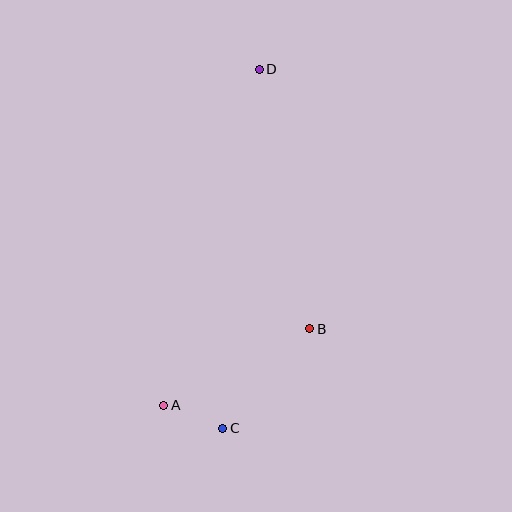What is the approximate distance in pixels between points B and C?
The distance between B and C is approximately 132 pixels.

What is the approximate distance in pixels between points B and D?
The distance between B and D is approximately 264 pixels.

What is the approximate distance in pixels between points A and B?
The distance between A and B is approximately 165 pixels.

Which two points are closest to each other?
Points A and C are closest to each other.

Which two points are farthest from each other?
Points C and D are farthest from each other.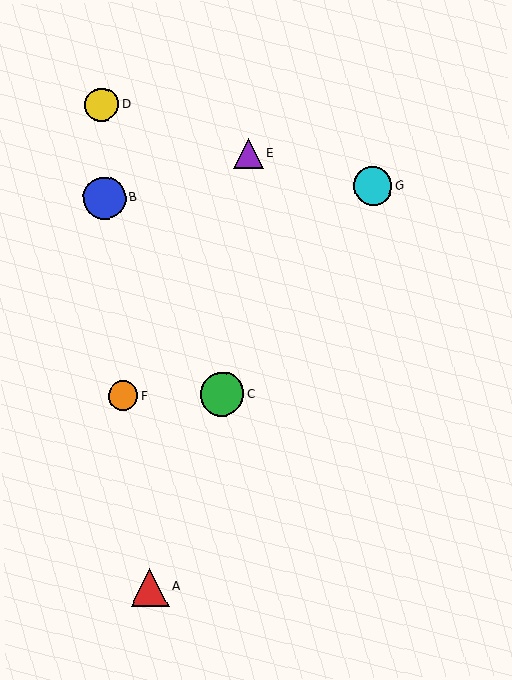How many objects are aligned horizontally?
2 objects (C, F) are aligned horizontally.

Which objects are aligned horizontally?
Objects C, F are aligned horizontally.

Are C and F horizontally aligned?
Yes, both are at y≈394.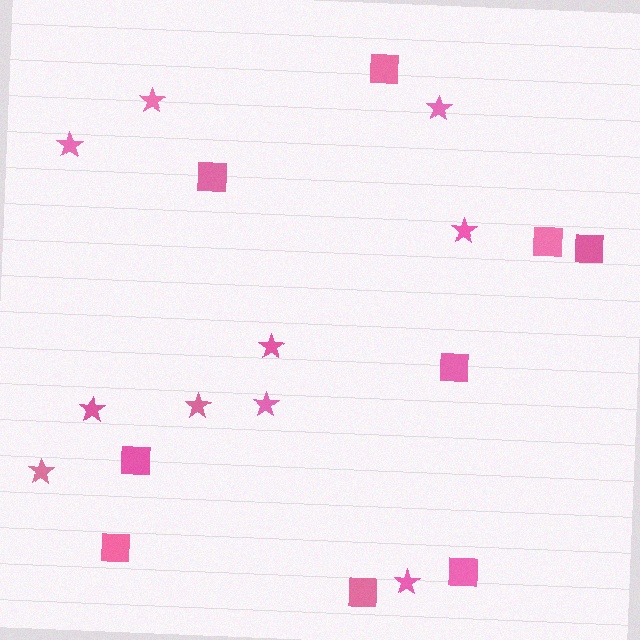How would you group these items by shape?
There are 2 groups: one group of squares (9) and one group of stars (10).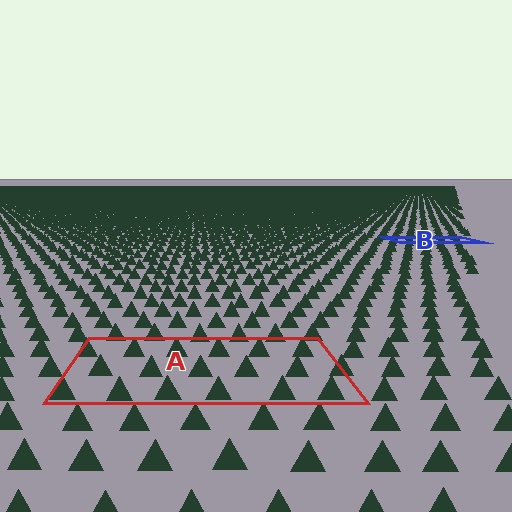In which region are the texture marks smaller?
The texture marks are smaller in region B, because it is farther away.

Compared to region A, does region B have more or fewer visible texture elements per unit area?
Region B has more texture elements per unit area — they are packed more densely because it is farther away.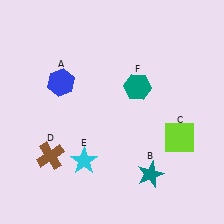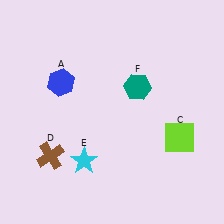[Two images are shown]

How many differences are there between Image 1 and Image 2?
There is 1 difference between the two images.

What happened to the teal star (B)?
The teal star (B) was removed in Image 2. It was in the bottom-right area of Image 1.